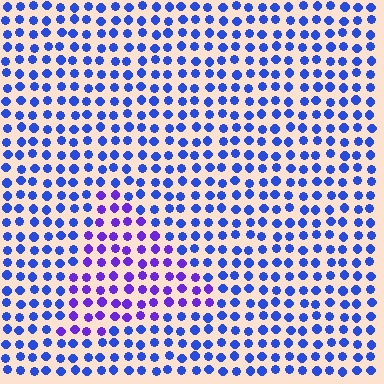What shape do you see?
I see a triangle.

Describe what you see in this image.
The image is filled with small blue elements in a uniform arrangement. A triangle-shaped region is visible where the elements are tinted to a slightly different hue, forming a subtle color boundary.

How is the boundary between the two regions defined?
The boundary is defined purely by a slight shift in hue (about 35 degrees). Spacing, size, and orientation are identical on both sides.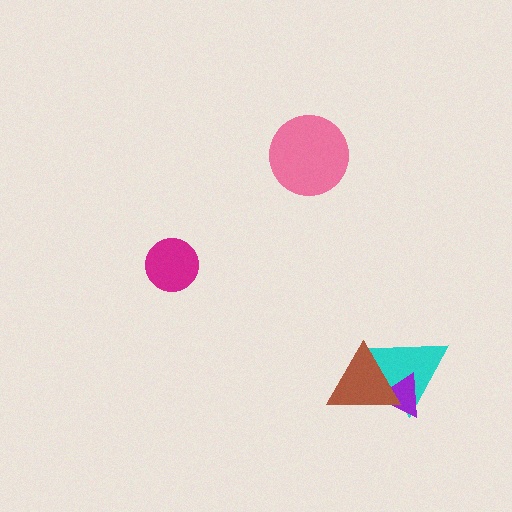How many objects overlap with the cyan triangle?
2 objects overlap with the cyan triangle.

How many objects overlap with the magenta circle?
0 objects overlap with the magenta circle.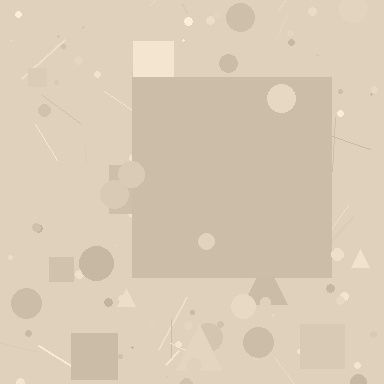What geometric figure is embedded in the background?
A square is embedded in the background.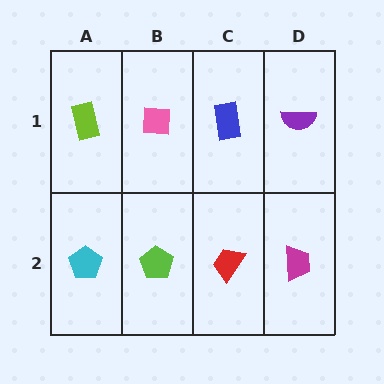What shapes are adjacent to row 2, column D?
A purple semicircle (row 1, column D), a red trapezoid (row 2, column C).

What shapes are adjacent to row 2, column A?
A lime rectangle (row 1, column A), a lime pentagon (row 2, column B).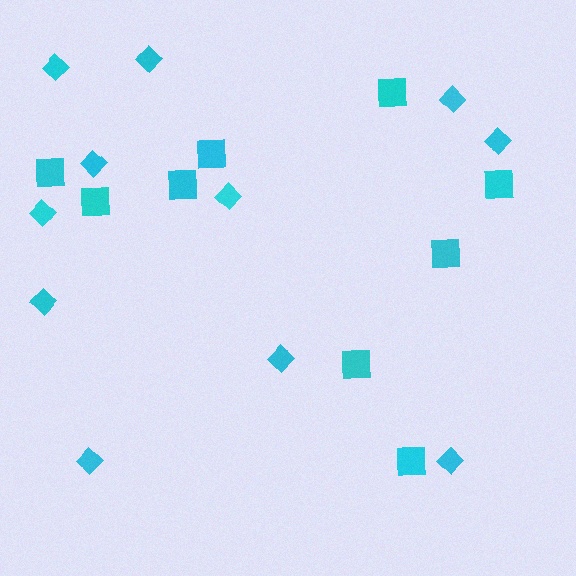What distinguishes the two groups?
There are 2 groups: one group of diamonds (11) and one group of squares (9).